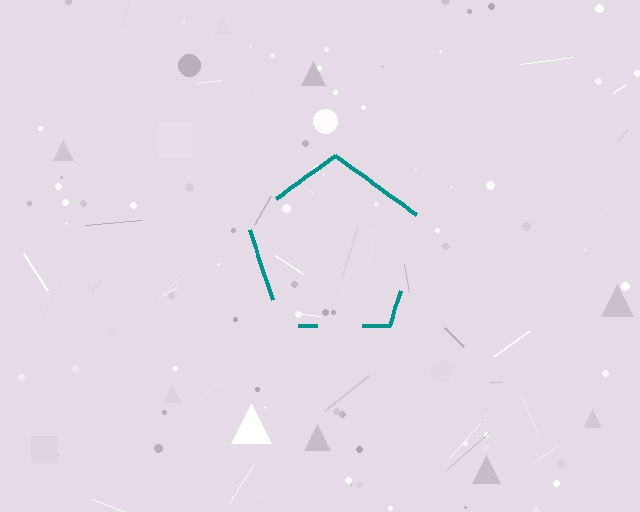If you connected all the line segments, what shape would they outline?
They would outline a pentagon.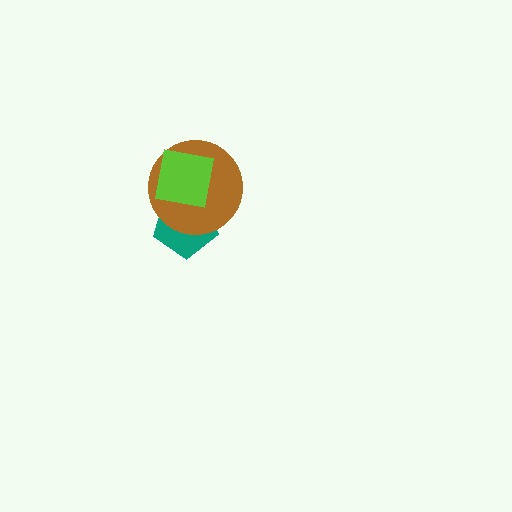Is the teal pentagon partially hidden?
Yes, it is partially covered by another shape.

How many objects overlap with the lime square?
2 objects overlap with the lime square.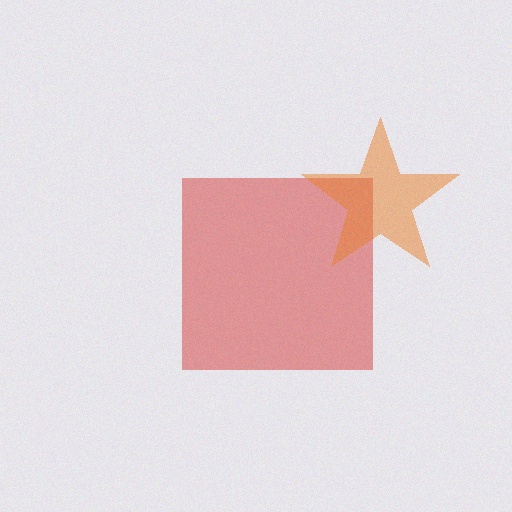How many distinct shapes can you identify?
There are 2 distinct shapes: a red square, an orange star.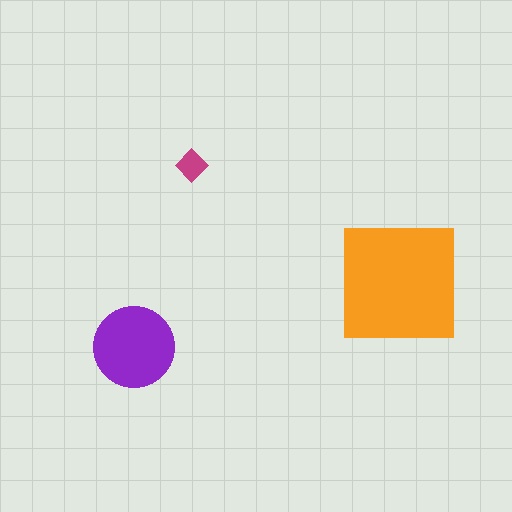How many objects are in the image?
There are 3 objects in the image.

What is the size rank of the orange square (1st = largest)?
1st.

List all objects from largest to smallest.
The orange square, the purple circle, the magenta diamond.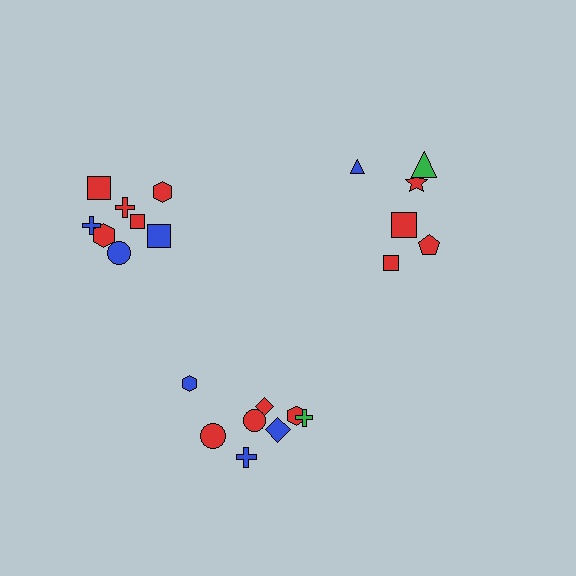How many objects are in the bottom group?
There are 8 objects.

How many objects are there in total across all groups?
There are 22 objects.